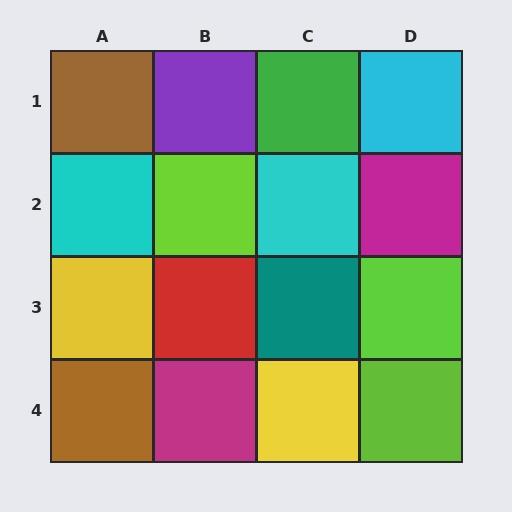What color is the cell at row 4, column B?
Magenta.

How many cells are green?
1 cell is green.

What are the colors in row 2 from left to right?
Cyan, lime, cyan, magenta.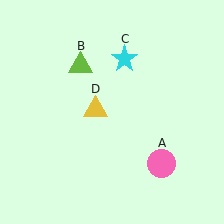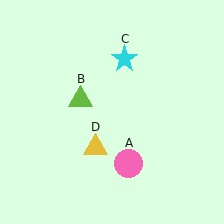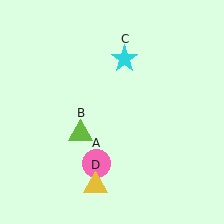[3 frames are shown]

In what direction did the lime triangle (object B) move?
The lime triangle (object B) moved down.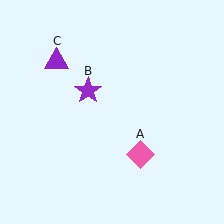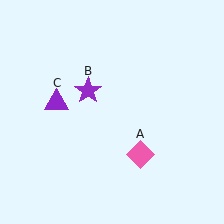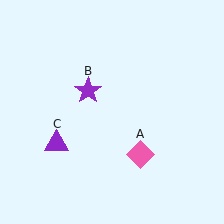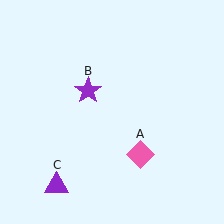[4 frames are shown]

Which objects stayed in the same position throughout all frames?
Pink diamond (object A) and purple star (object B) remained stationary.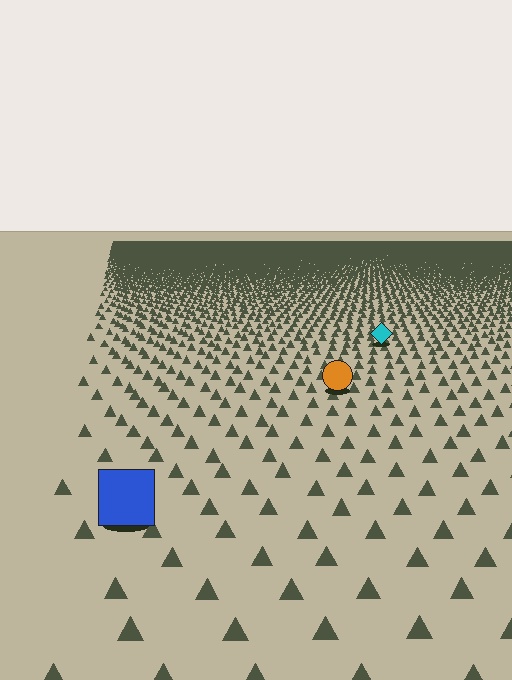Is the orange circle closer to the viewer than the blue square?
No. The blue square is closer — you can tell from the texture gradient: the ground texture is coarser near it.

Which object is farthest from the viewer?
The cyan diamond is farthest from the viewer. It appears smaller and the ground texture around it is denser.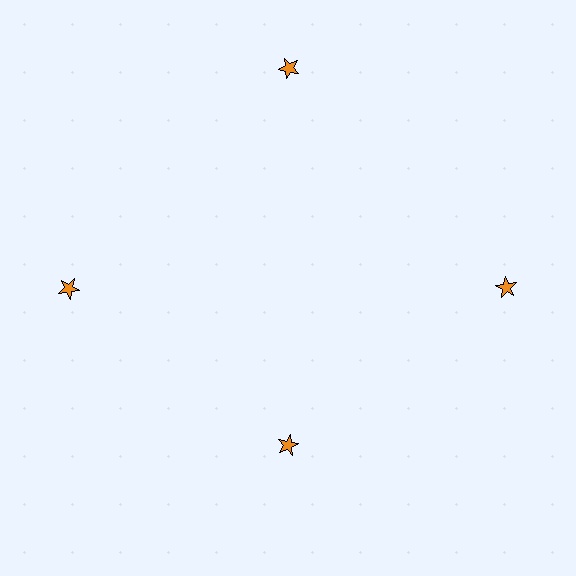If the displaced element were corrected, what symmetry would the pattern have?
It would have 4-fold rotational symmetry — the pattern would map onto itself every 90 degrees.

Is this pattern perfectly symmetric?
No. The 4 orange stars are arranged in a ring, but one element near the 6 o'clock position is pulled inward toward the center, breaking the 4-fold rotational symmetry.